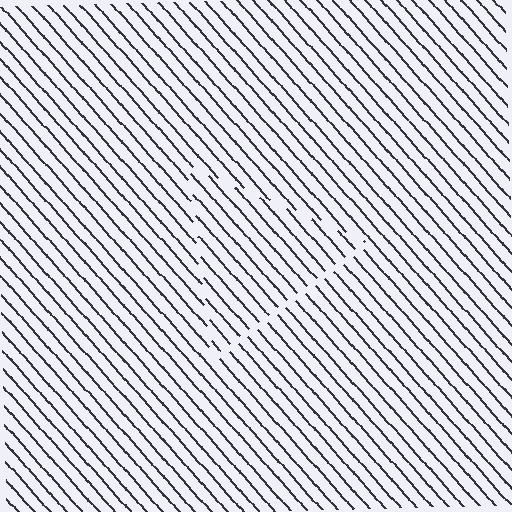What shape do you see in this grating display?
An illusory triangle. The interior of the shape contains the same grating, shifted by half a period — the contour is defined by the phase discontinuity where line-ends from the inner and outer gratings abut.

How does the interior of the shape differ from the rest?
The interior of the shape contains the same grating, shifted by half a period — the contour is defined by the phase discontinuity where line-ends from the inner and outer gratings abut.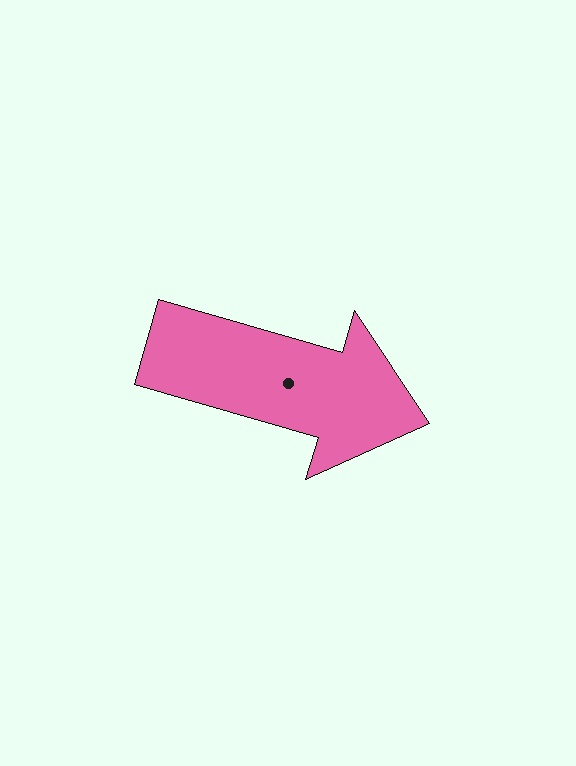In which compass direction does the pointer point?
East.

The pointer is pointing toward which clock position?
Roughly 4 o'clock.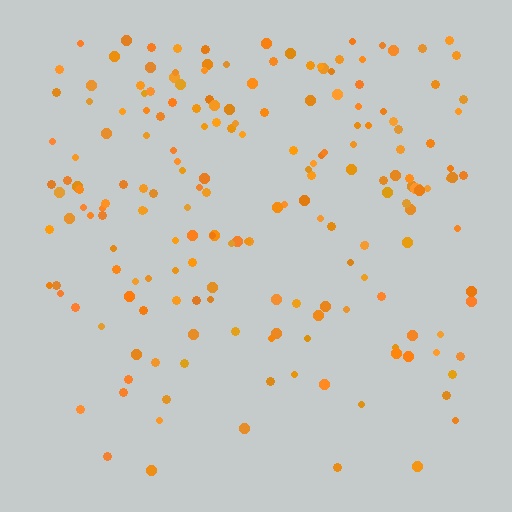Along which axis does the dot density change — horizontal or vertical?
Vertical.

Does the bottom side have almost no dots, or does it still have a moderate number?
Still a moderate number, just noticeably fewer than the top.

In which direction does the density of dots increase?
From bottom to top, with the top side densest.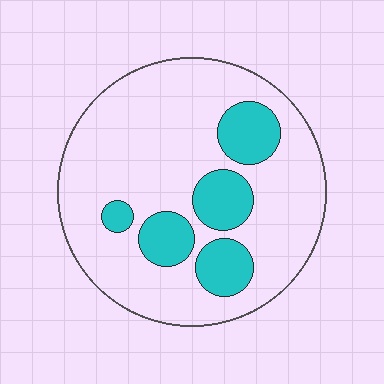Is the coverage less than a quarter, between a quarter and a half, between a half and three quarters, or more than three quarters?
Less than a quarter.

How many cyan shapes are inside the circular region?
5.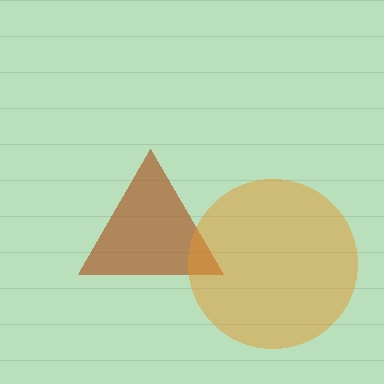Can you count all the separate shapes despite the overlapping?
Yes, there are 2 separate shapes.